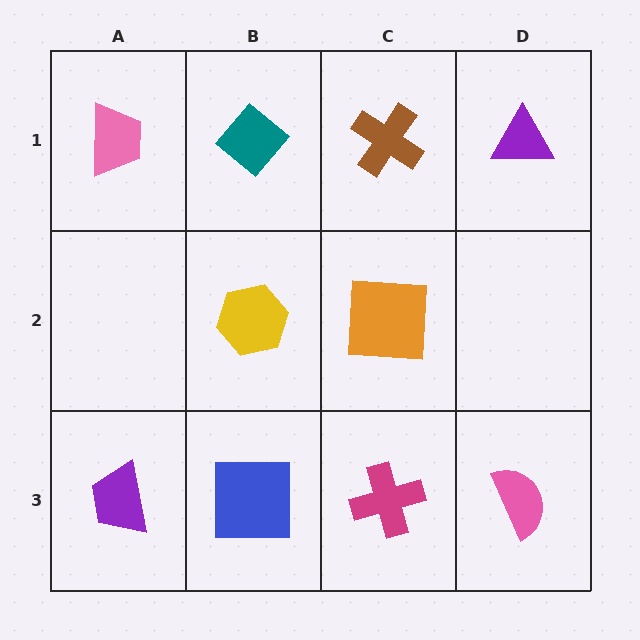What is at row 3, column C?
A magenta cross.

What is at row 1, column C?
A brown cross.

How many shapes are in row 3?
4 shapes.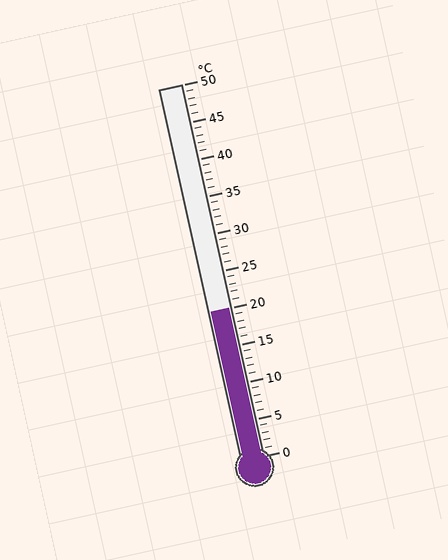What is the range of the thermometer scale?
The thermometer scale ranges from 0°C to 50°C.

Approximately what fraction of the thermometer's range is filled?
The thermometer is filled to approximately 40% of its range.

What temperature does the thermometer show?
The thermometer shows approximately 20°C.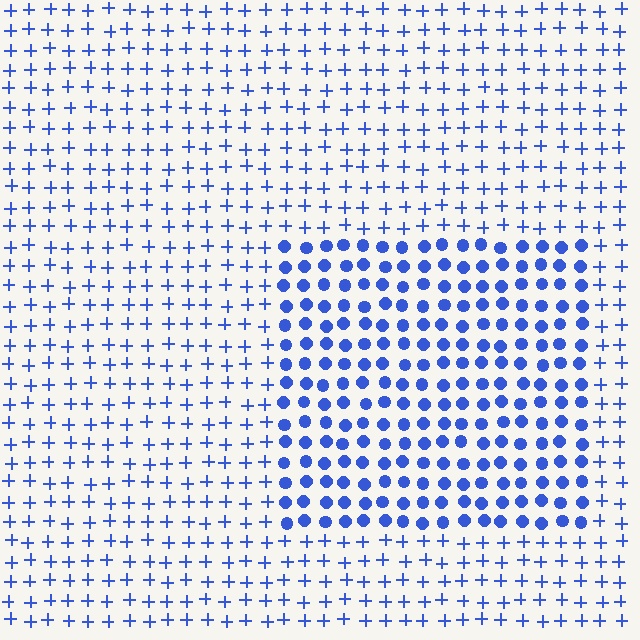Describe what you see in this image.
The image is filled with small blue elements arranged in a uniform grid. A rectangle-shaped region contains circles, while the surrounding area contains plus signs. The boundary is defined purely by the change in element shape.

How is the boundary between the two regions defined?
The boundary is defined by a change in element shape: circles inside vs. plus signs outside. All elements share the same color and spacing.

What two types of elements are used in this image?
The image uses circles inside the rectangle region and plus signs outside it.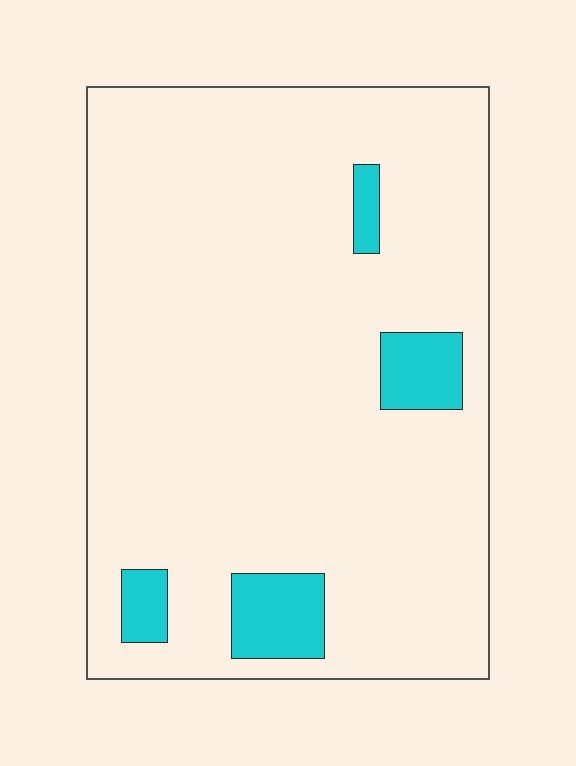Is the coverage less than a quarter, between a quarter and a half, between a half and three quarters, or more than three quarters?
Less than a quarter.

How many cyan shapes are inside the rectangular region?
4.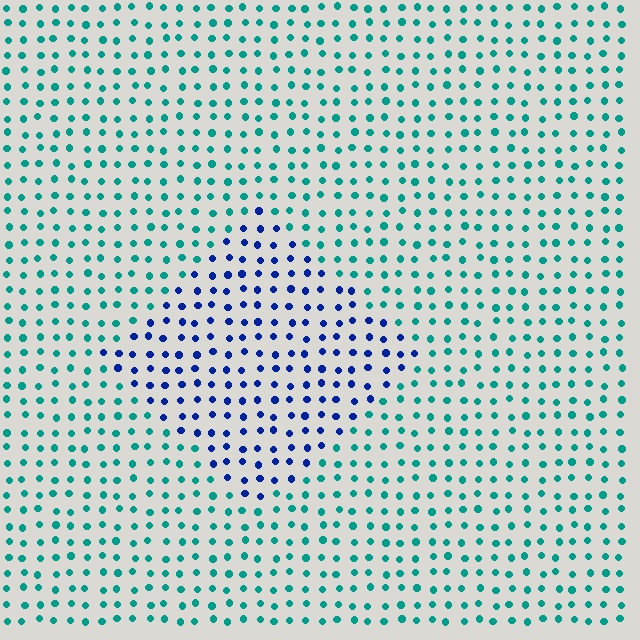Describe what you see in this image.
The image is filled with small teal elements in a uniform arrangement. A diamond-shaped region is visible where the elements are tinted to a slightly different hue, forming a subtle color boundary.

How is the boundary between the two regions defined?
The boundary is defined purely by a slight shift in hue (about 54 degrees). Spacing, size, and orientation are identical on both sides.